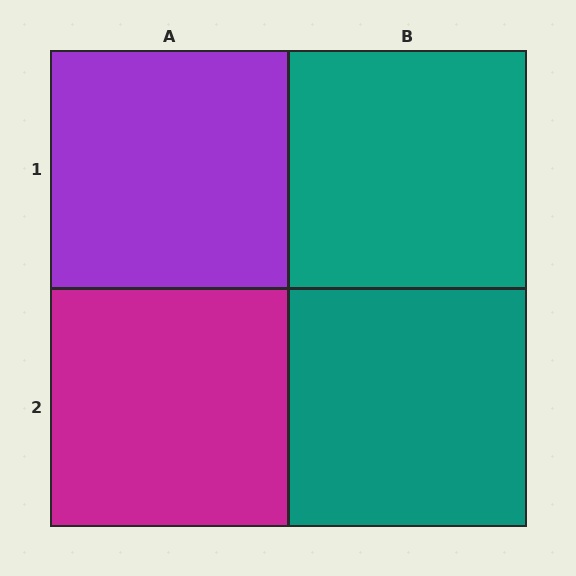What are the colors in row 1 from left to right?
Purple, teal.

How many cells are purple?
1 cell is purple.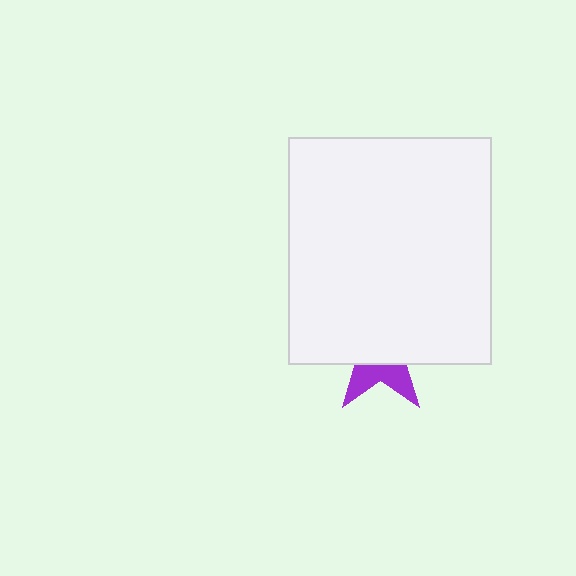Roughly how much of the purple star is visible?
A small part of it is visible (roughly 33%).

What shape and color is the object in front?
The object in front is a white rectangle.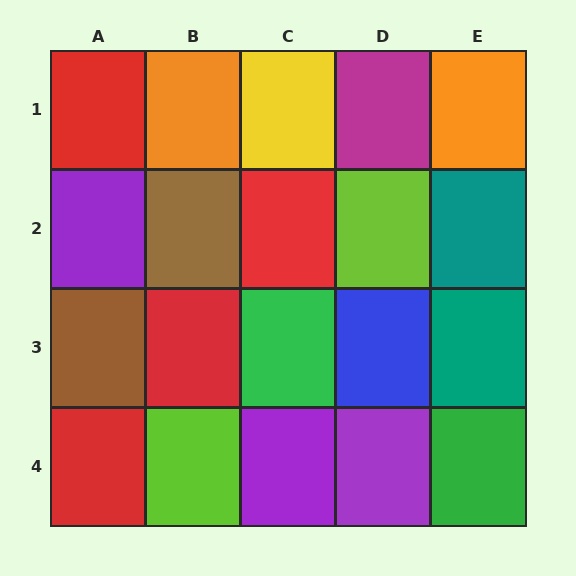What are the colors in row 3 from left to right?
Brown, red, green, blue, teal.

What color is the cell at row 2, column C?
Red.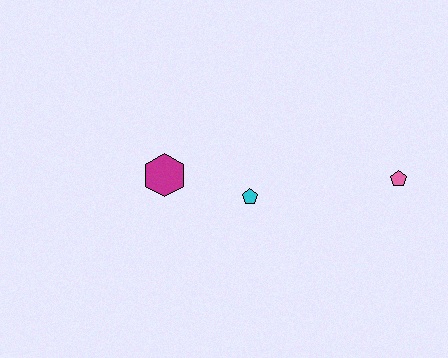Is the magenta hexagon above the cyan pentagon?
Yes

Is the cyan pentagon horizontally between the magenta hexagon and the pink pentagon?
Yes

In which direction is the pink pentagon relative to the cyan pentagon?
The pink pentagon is to the right of the cyan pentagon.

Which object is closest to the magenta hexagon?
The cyan pentagon is closest to the magenta hexagon.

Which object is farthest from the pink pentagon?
The magenta hexagon is farthest from the pink pentagon.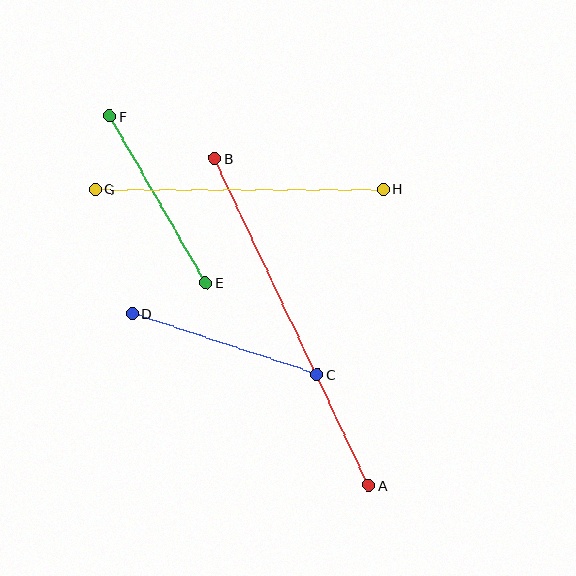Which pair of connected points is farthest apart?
Points A and B are farthest apart.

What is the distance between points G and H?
The distance is approximately 288 pixels.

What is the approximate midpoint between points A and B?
The midpoint is at approximately (292, 322) pixels.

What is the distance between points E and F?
The distance is approximately 192 pixels.